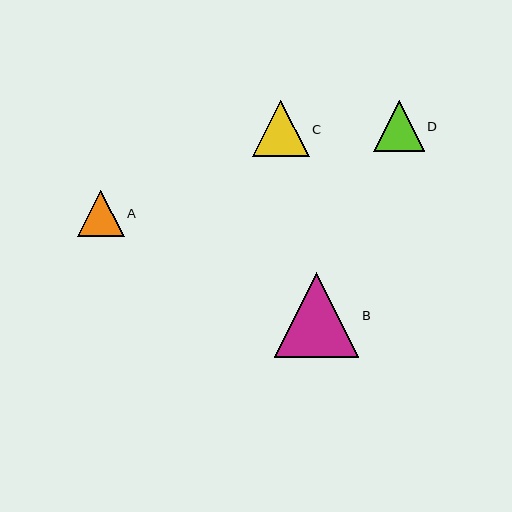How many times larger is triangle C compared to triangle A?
Triangle C is approximately 1.2 times the size of triangle A.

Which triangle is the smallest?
Triangle A is the smallest with a size of approximately 46 pixels.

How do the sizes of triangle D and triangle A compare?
Triangle D and triangle A are approximately the same size.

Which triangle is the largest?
Triangle B is the largest with a size of approximately 85 pixels.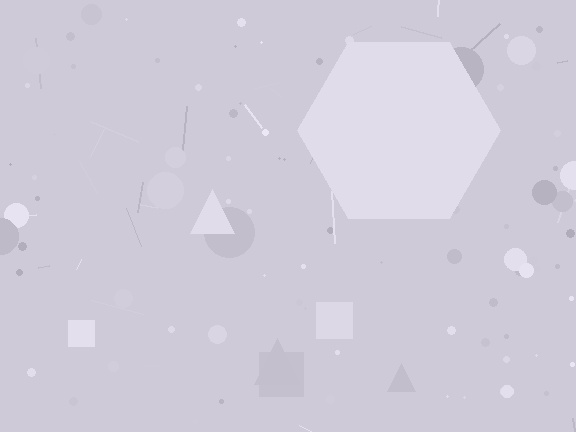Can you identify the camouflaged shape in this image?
The camouflaged shape is a hexagon.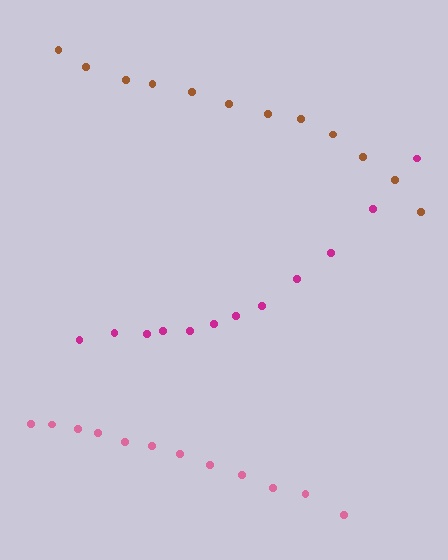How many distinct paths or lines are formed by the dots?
There are 3 distinct paths.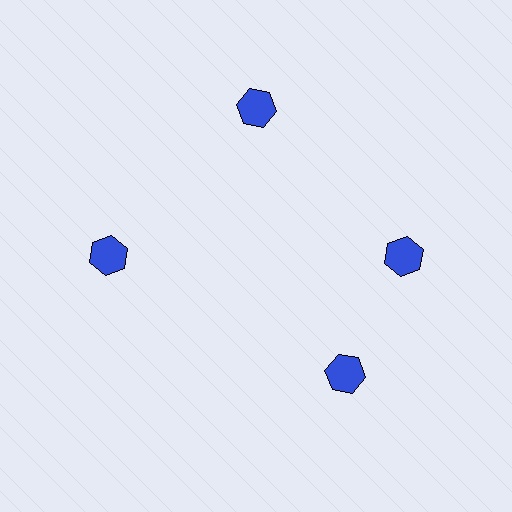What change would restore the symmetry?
The symmetry would be restored by rotating it back into even spacing with its neighbors so that all 4 hexagons sit at equal angles and equal distance from the center.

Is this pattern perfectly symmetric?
No. The 4 blue hexagons are arranged in a ring, but one element near the 6 o'clock position is rotated out of alignment along the ring, breaking the 4-fold rotational symmetry.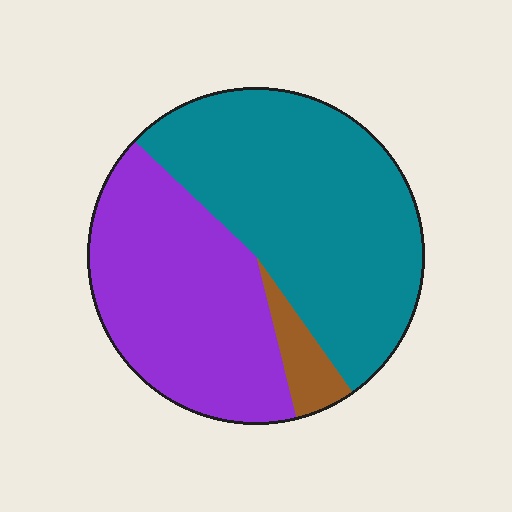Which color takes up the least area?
Brown, at roughly 5%.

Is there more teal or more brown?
Teal.